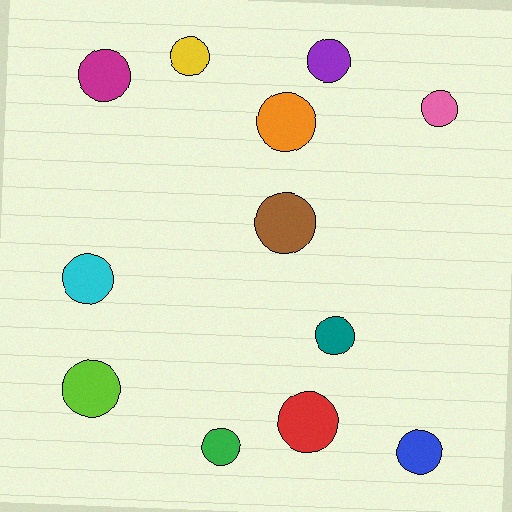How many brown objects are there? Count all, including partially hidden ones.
There is 1 brown object.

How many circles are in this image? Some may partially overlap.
There are 12 circles.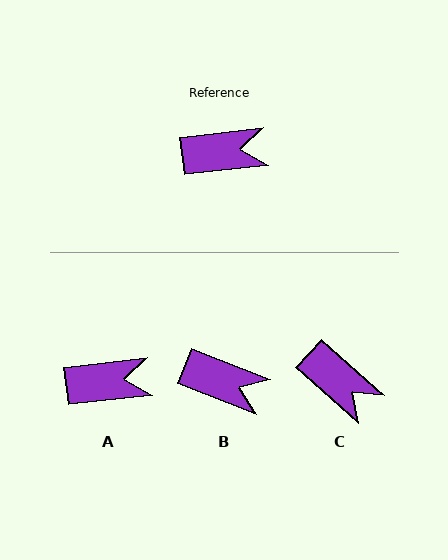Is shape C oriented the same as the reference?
No, it is off by about 48 degrees.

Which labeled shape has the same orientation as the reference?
A.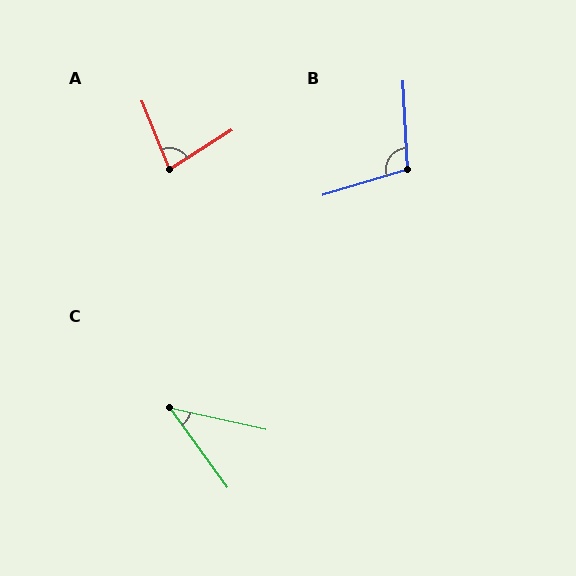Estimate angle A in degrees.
Approximately 80 degrees.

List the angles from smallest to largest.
C (42°), A (80°), B (104°).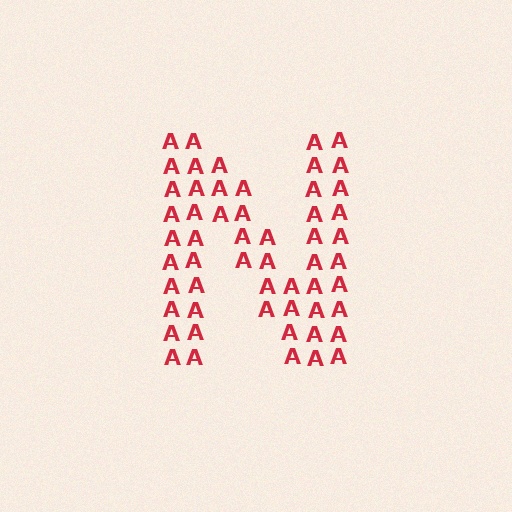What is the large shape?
The large shape is the letter N.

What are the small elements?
The small elements are letter A's.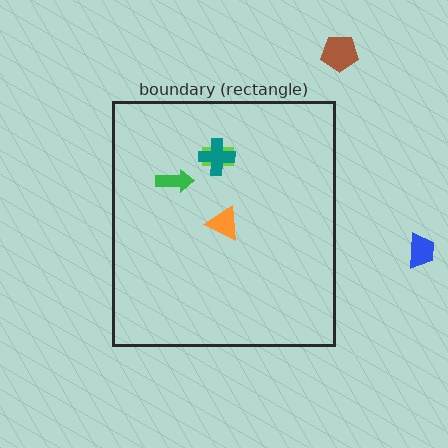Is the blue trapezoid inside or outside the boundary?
Outside.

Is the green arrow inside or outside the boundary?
Inside.